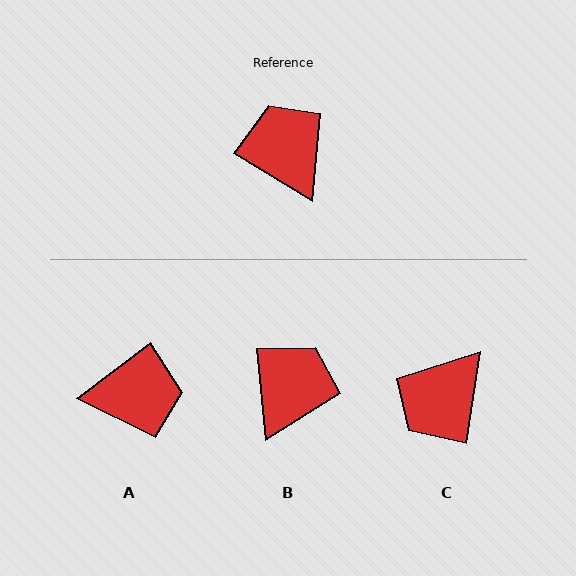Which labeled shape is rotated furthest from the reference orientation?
C, about 113 degrees away.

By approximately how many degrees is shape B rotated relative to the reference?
Approximately 53 degrees clockwise.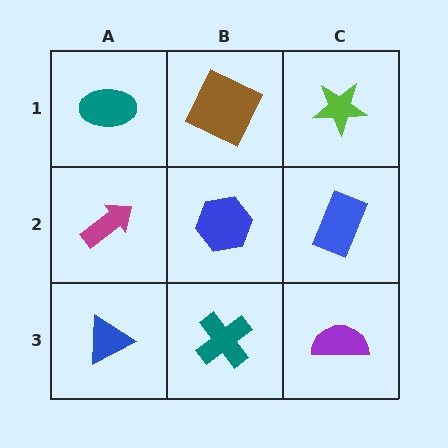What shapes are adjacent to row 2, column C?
A lime star (row 1, column C), a purple semicircle (row 3, column C), a blue hexagon (row 2, column B).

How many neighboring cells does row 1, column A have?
2.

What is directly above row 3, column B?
A blue hexagon.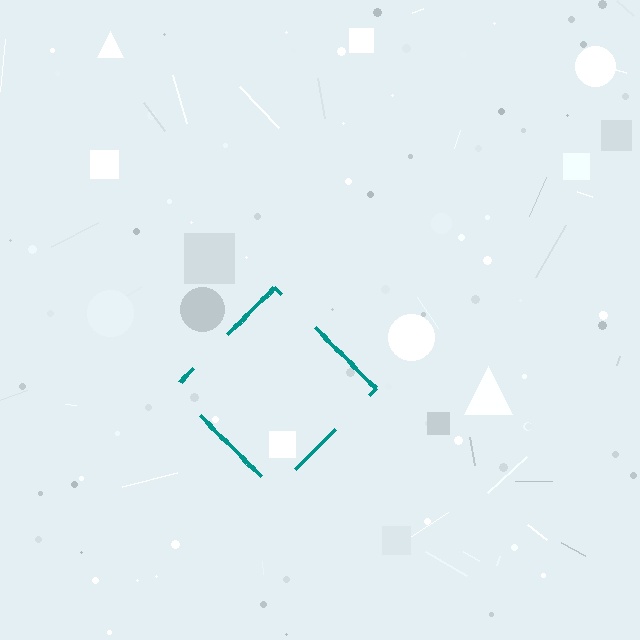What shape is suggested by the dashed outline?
The dashed outline suggests a diamond.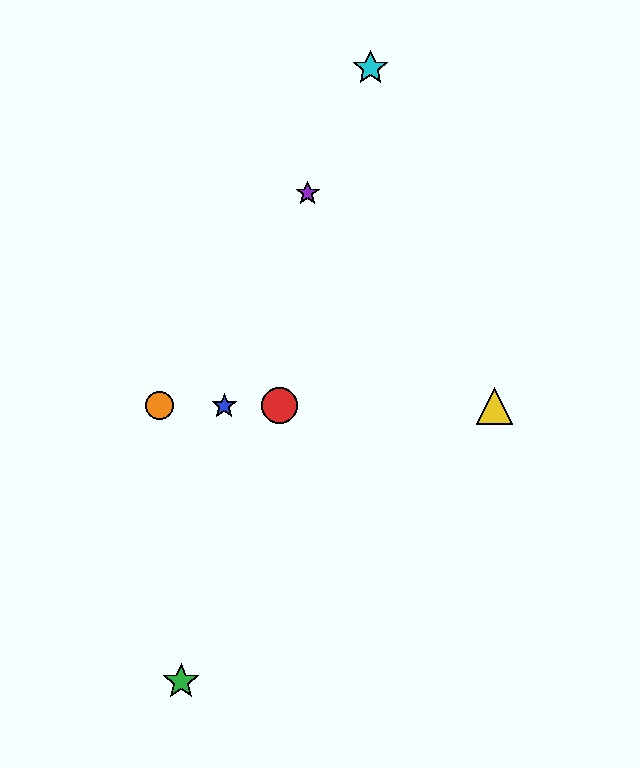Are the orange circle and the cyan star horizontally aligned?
No, the orange circle is at y≈406 and the cyan star is at y≈68.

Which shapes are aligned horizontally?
The red circle, the blue star, the yellow triangle, the orange circle are aligned horizontally.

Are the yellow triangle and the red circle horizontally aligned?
Yes, both are at y≈406.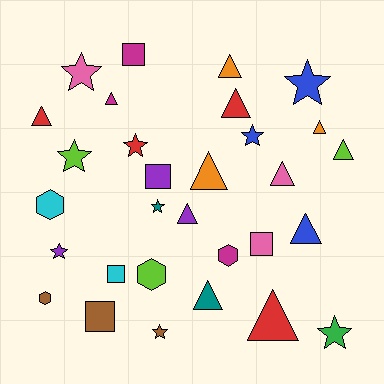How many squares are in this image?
There are 5 squares.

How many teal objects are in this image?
There are 2 teal objects.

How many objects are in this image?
There are 30 objects.